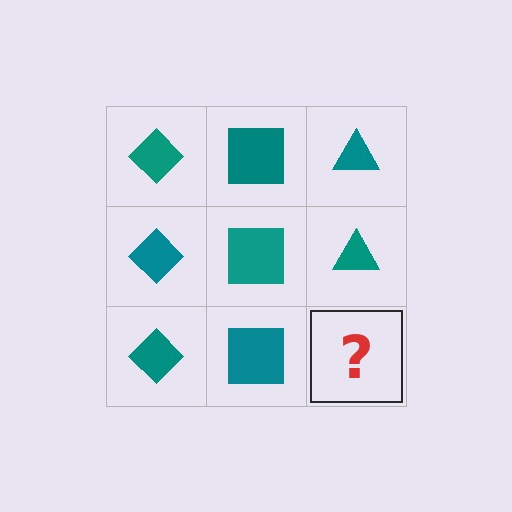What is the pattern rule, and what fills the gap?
The rule is that each column has a consistent shape. The gap should be filled with a teal triangle.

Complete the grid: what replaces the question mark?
The question mark should be replaced with a teal triangle.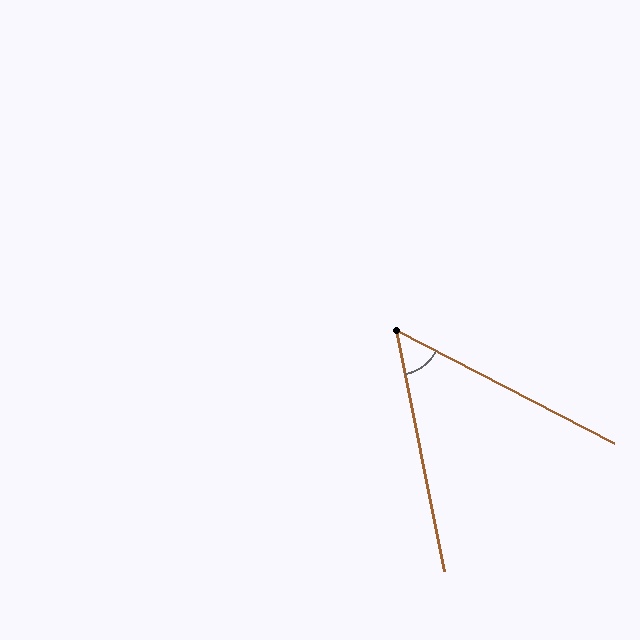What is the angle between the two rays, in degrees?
Approximately 51 degrees.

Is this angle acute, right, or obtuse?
It is acute.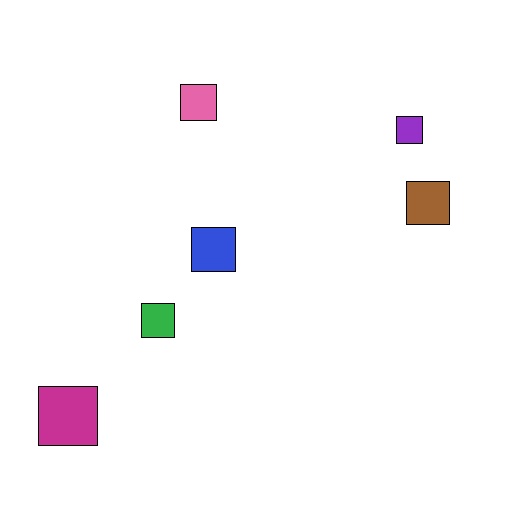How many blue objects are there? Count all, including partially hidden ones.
There is 1 blue object.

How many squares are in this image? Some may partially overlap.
There are 6 squares.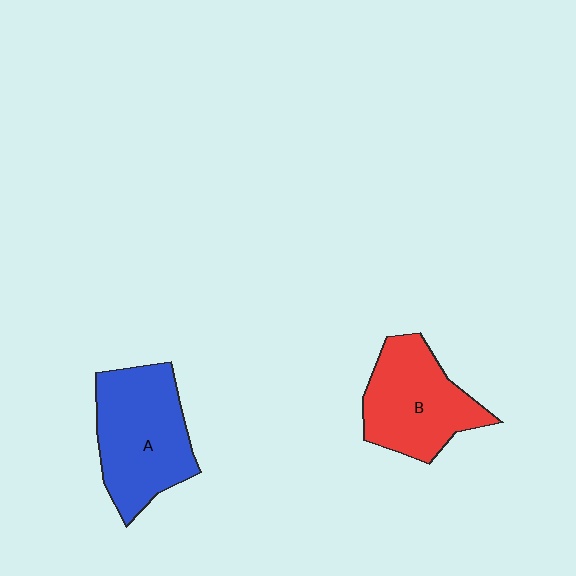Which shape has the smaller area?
Shape B (red).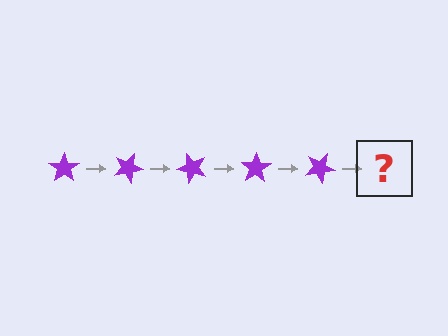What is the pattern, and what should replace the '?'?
The pattern is that the star rotates 25 degrees each step. The '?' should be a purple star rotated 125 degrees.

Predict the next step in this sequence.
The next step is a purple star rotated 125 degrees.